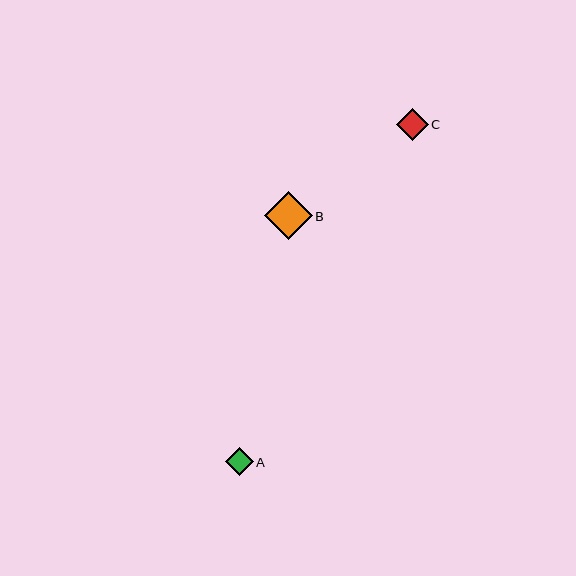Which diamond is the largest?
Diamond B is the largest with a size of approximately 48 pixels.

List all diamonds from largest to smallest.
From largest to smallest: B, C, A.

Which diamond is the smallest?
Diamond A is the smallest with a size of approximately 28 pixels.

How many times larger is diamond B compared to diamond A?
Diamond B is approximately 1.7 times the size of diamond A.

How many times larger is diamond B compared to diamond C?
Diamond B is approximately 1.5 times the size of diamond C.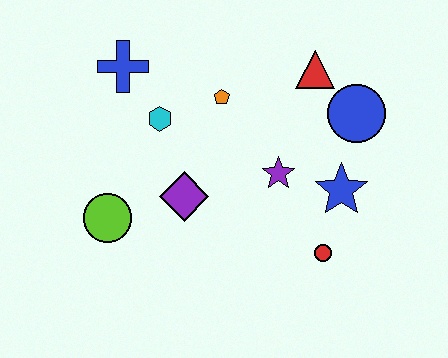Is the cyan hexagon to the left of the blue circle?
Yes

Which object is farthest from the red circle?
The blue cross is farthest from the red circle.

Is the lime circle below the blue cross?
Yes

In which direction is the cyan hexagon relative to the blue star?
The cyan hexagon is to the left of the blue star.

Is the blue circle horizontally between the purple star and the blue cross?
No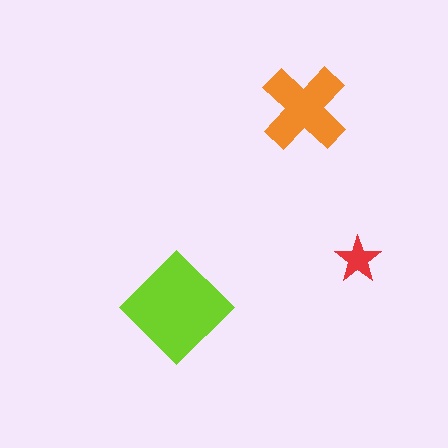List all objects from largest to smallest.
The lime diamond, the orange cross, the red star.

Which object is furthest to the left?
The lime diamond is leftmost.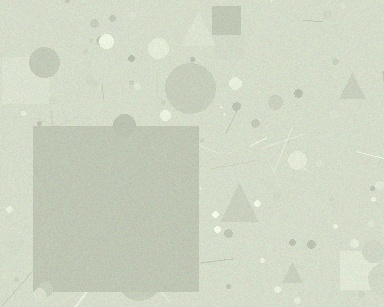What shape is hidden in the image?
A square is hidden in the image.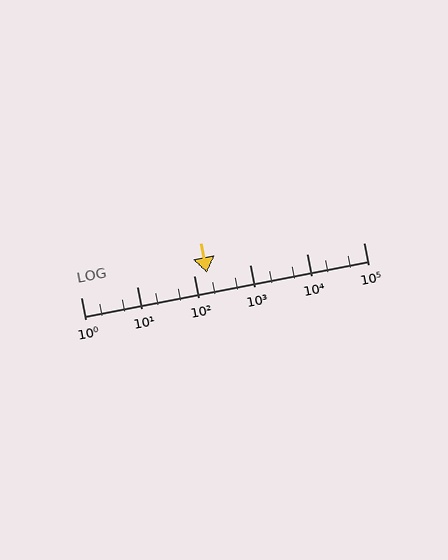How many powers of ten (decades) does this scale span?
The scale spans 5 decades, from 1 to 100000.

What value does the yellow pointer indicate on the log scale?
The pointer indicates approximately 170.